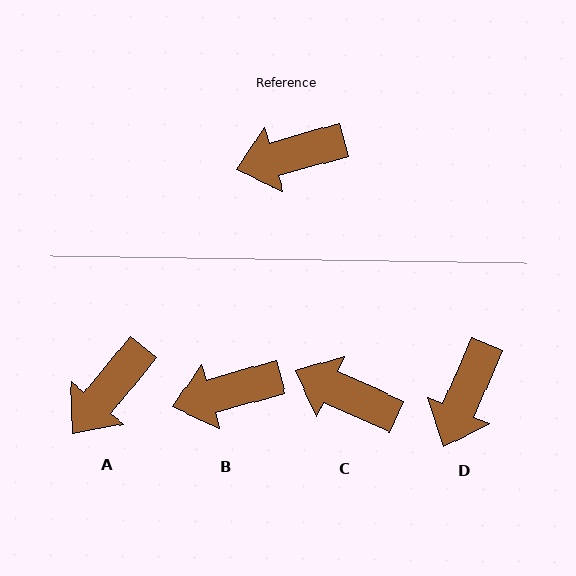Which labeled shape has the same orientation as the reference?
B.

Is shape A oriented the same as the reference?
No, it is off by about 35 degrees.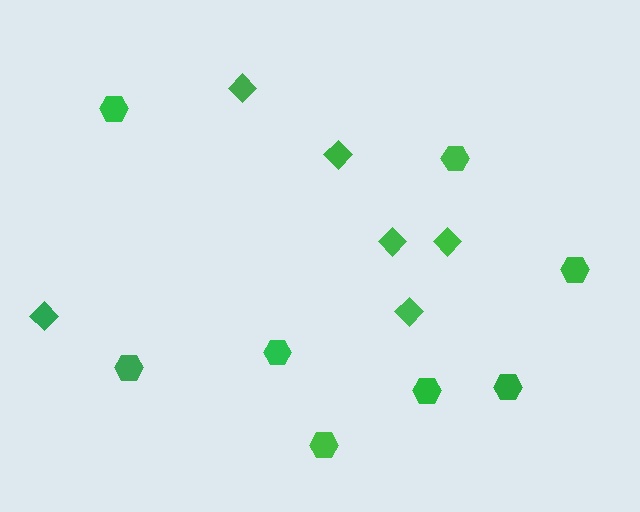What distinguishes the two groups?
There are 2 groups: one group of hexagons (8) and one group of diamonds (6).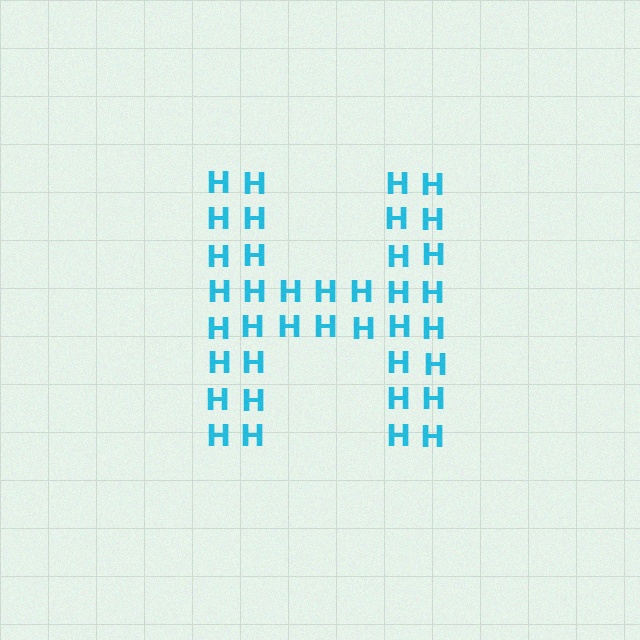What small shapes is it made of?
It is made of small letter H's.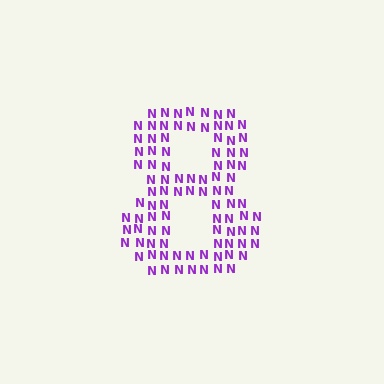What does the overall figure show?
The overall figure shows the digit 8.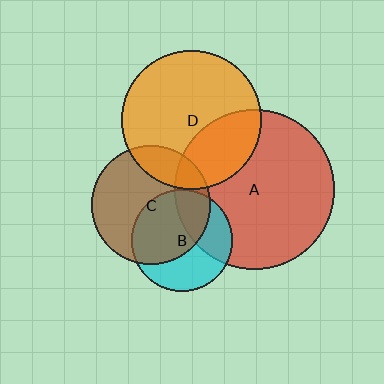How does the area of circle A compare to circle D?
Approximately 1.3 times.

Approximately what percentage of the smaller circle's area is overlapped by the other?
Approximately 35%.